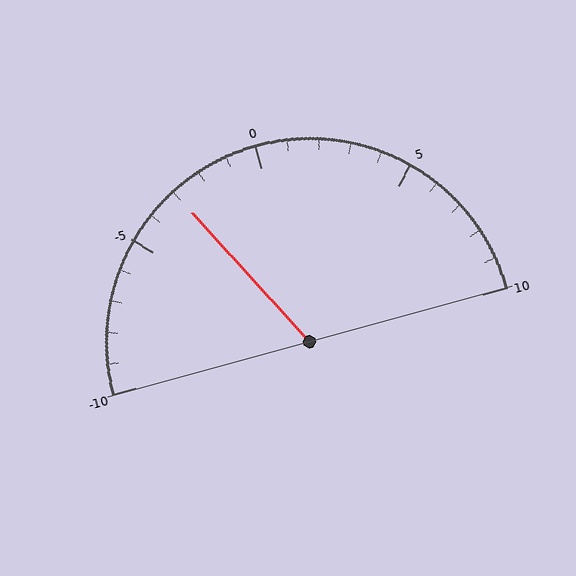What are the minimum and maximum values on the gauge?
The gauge ranges from -10 to 10.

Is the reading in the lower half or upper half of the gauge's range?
The reading is in the lower half of the range (-10 to 10).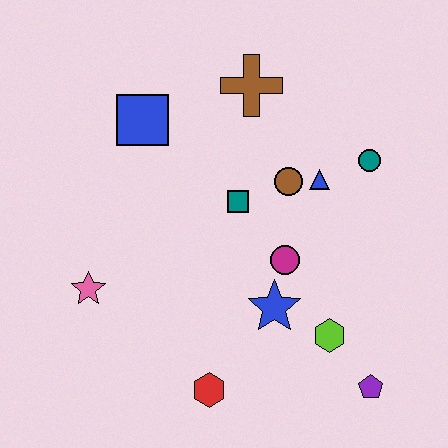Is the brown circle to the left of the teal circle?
Yes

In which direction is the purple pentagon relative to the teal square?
The purple pentagon is below the teal square.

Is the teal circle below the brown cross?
Yes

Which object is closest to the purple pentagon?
The lime hexagon is closest to the purple pentagon.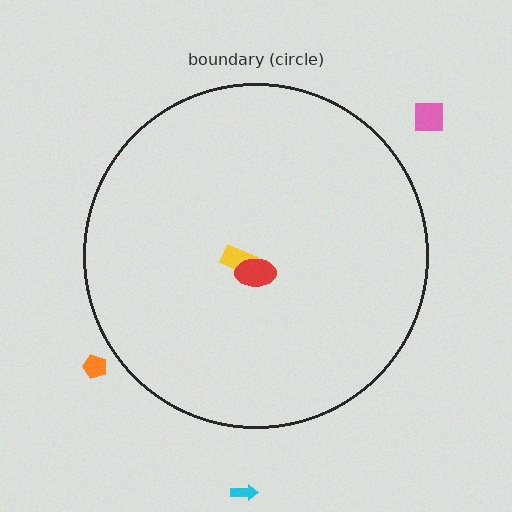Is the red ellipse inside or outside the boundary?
Inside.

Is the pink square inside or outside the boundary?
Outside.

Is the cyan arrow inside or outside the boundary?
Outside.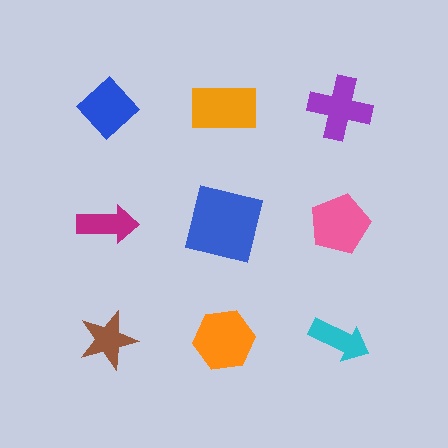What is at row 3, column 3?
A cyan arrow.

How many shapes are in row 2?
3 shapes.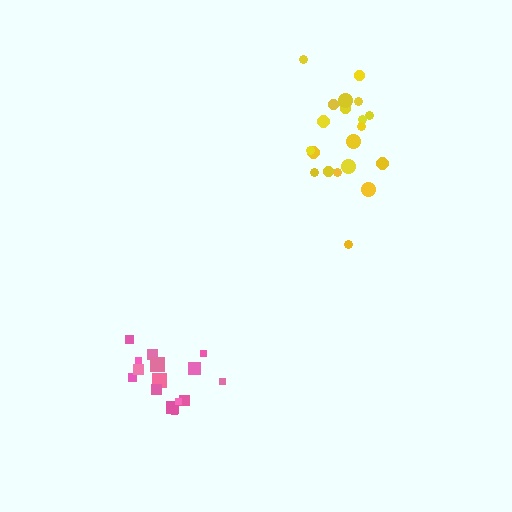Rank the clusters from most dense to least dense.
pink, yellow.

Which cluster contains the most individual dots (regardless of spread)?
Yellow (21).